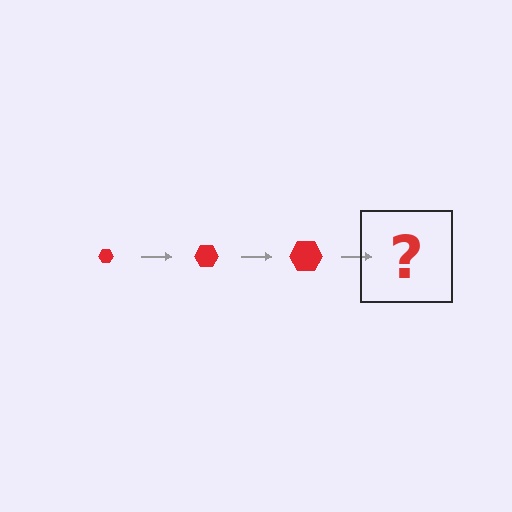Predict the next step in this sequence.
The next step is a red hexagon, larger than the previous one.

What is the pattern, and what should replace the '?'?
The pattern is that the hexagon gets progressively larger each step. The '?' should be a red hexagon, larger than the previous one.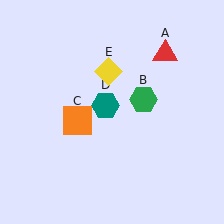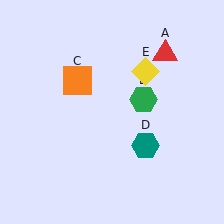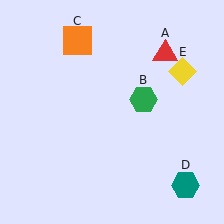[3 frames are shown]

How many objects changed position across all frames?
3 objects changed position: orange square (object C), teal hexagon (object D), yellow diamond (object E).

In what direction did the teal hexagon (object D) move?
The teal hexagon (object D) moved down and to the right.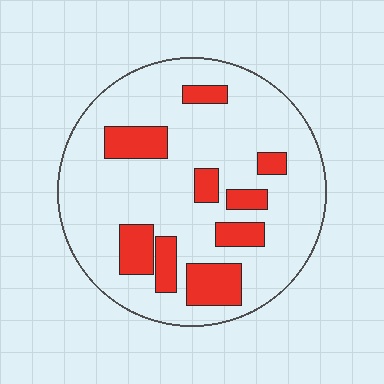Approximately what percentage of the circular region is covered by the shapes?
Approximately 20%.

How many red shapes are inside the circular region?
9.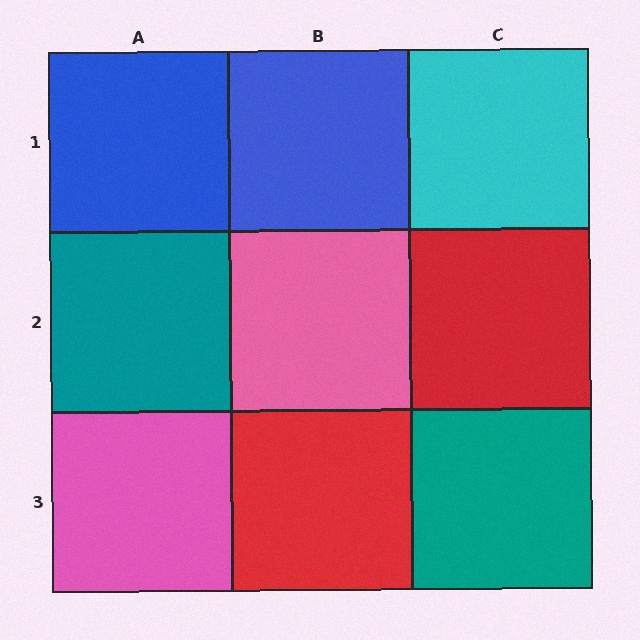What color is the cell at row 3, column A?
Pink.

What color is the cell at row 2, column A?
Teal.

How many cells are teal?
2 cells are teal.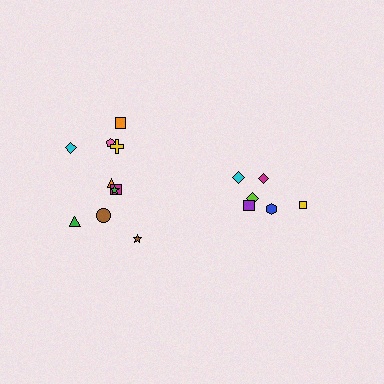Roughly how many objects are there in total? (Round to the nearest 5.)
Roughly 15 objects in total.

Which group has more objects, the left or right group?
The left group.